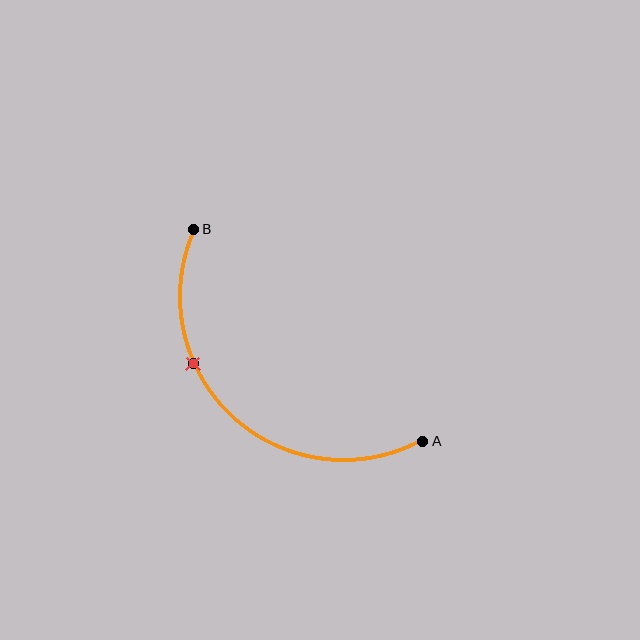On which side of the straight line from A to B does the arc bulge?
The arc bulges below and to the left of the straight line connecting A and B.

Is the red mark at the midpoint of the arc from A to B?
No. The red mark lies on the arc but is closer to endpoint B. The arc midpoint would be at the point on the curve equidistant along the arc from both A and B.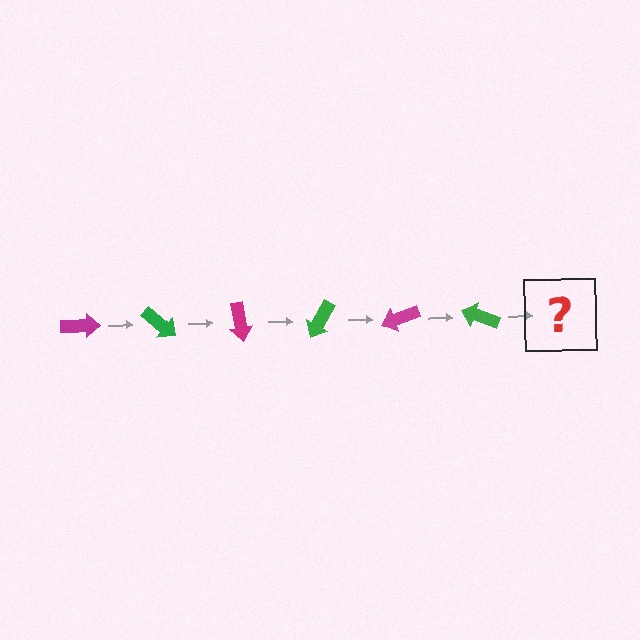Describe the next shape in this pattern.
It should be a magenta arrow, rotated 240 degrees from the start.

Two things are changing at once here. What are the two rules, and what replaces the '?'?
The two rules are that it rotates 40 degrees each step and the color cycles through magenta and green. The '?' should be a magenta arrow, rotated 240 degrees from the start.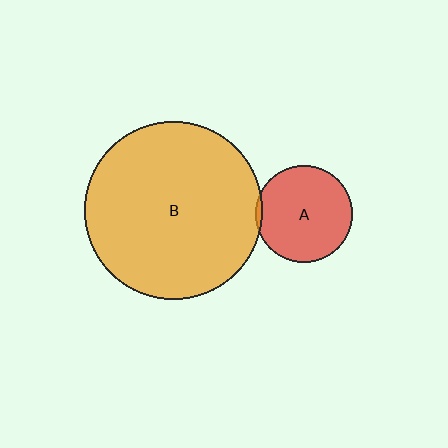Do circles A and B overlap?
Yes.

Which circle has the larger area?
Circle B (orange).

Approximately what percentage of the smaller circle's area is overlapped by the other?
Approximately 5%.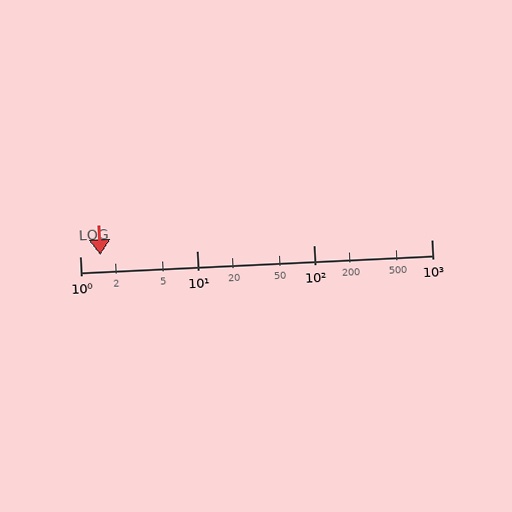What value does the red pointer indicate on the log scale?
The pointer indicates approximately 1.5.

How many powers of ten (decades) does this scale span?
The scale spans 3 decades, from 1 to 1000.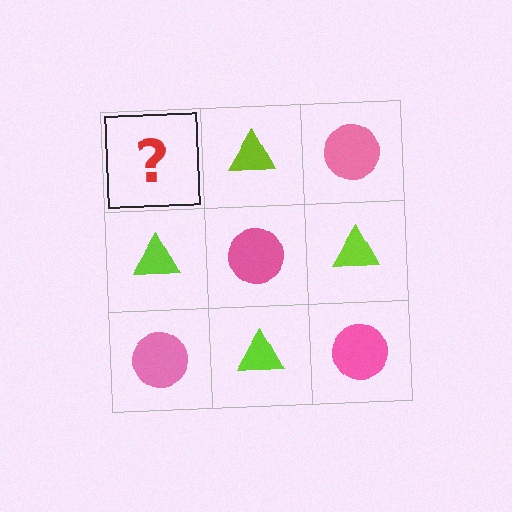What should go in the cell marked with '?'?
The missing cell should contain a pink circle.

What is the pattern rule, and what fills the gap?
The rule is that it alternates pink circle and lime triangle in a checkerboard pattern. The gap should be filled with a pink circle.